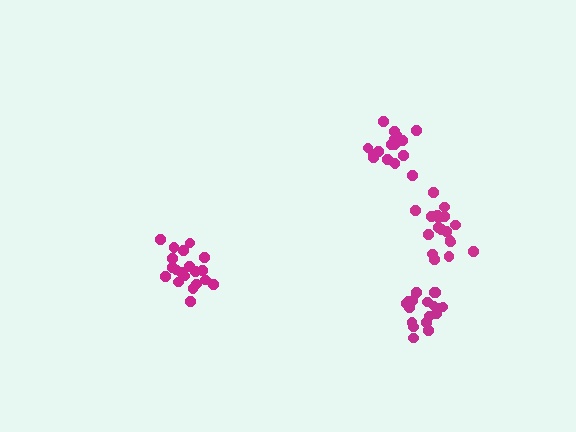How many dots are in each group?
Group 1: 18 dots, Group 2: 20 dots, Group 3: 16 dots, Group 4: 18 dots (72 total).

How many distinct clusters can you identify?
There are 4 distinct clusters.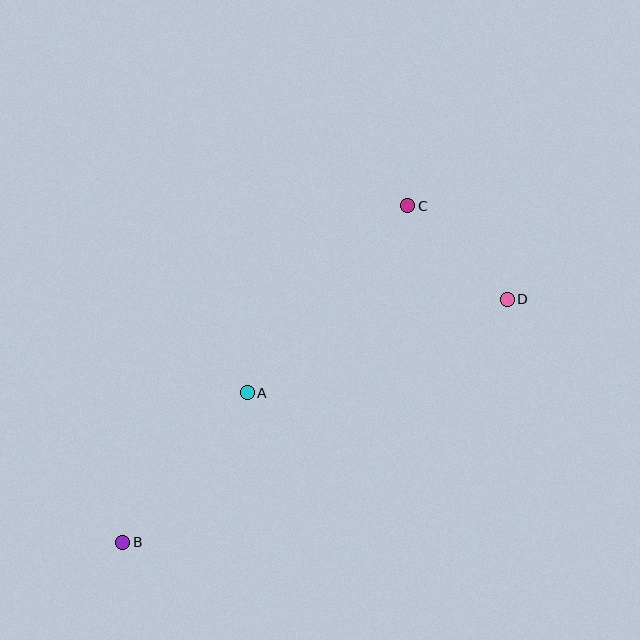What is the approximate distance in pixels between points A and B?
The distance between A and B is approximately 195 pixels.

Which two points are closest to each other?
Points C and D are closest to each other.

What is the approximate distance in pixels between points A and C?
The distance between A and C is approximately 246 pixels.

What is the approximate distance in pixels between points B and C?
The distance between B and C is approximately 441 pixels.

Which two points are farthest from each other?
Points B and D are farthest from each other.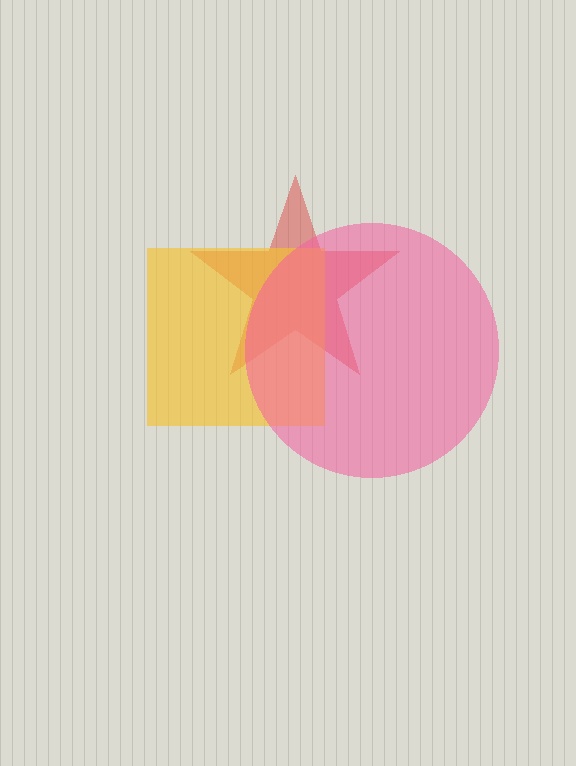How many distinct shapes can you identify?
There are 3 distinct shapes: a red star, a yellow square, a pink circle.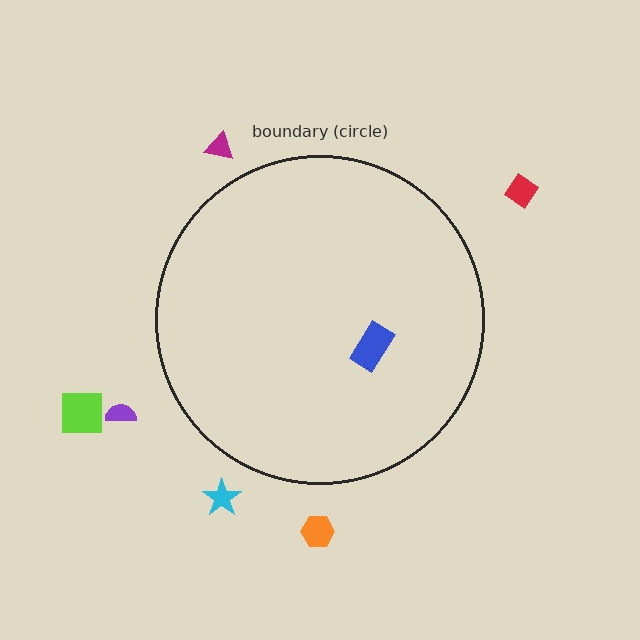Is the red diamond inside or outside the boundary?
Outside.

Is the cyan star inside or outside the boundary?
Outside.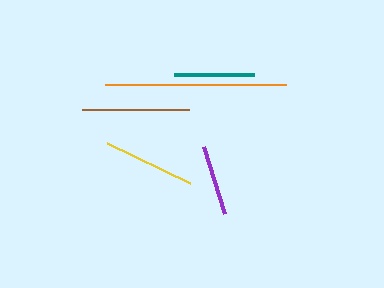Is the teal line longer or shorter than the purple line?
The teal line is longer than the purple line.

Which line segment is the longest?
The orange line is the longest at approximately 181 pixels.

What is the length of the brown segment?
The brown segment is approximately 107 pixels long.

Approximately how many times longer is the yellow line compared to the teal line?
The yellow line is approximately 1.2 times the length of the teal line.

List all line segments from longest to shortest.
From longest to shortest: orange, brown, yellow, teal, purple.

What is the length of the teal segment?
The teal segment is approximately 80 pixels long.